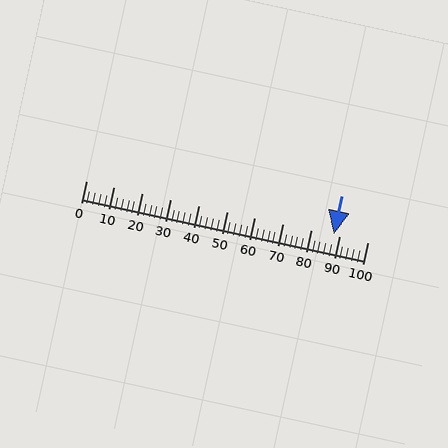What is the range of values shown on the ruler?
The ruler shows values from 0 to 100.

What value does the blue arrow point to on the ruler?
The blue arrow points to approximately 88.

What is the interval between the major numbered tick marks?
The major tick marks are spaced 10 units apart.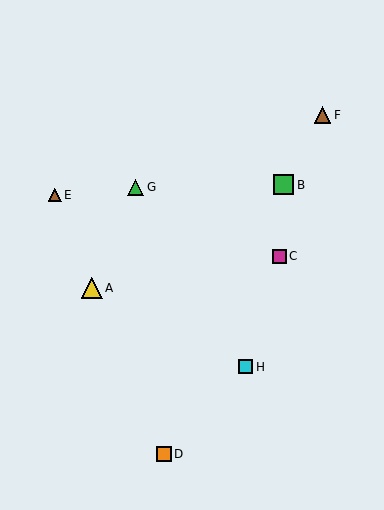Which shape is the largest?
The yellow triangle (labeled A) is the largest.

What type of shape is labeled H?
Shape H is a cyan square.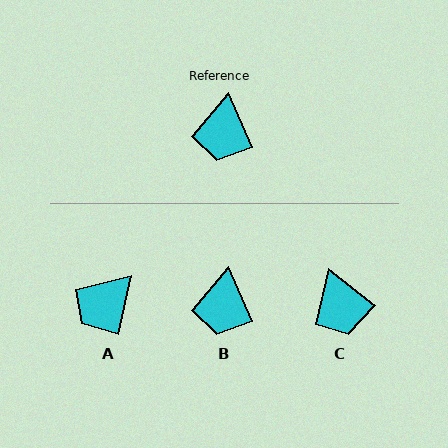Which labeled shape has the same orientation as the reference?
B.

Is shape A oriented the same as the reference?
No, it is off by about 36 degrees.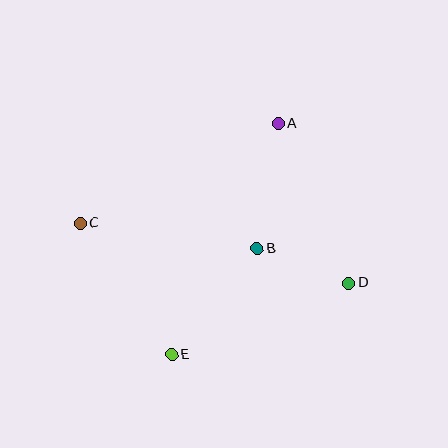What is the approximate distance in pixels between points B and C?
The distance between B and C is approximately 179 pixels.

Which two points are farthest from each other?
Points C and D are farthest from each other.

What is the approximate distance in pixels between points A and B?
The distance between A and B is approximately 127 pixels.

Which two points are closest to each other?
Points B and D are closest to each other.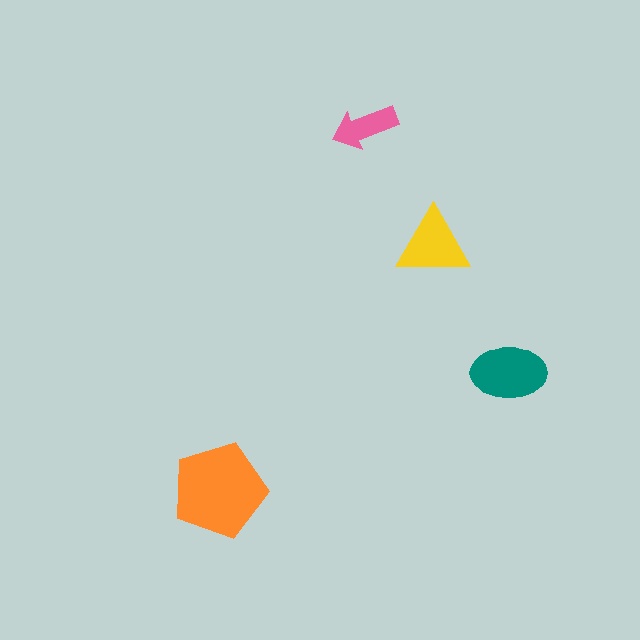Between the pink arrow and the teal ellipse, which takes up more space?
The teal ellipse.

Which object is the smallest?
The pink arrow.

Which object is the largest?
The orange pentagon.